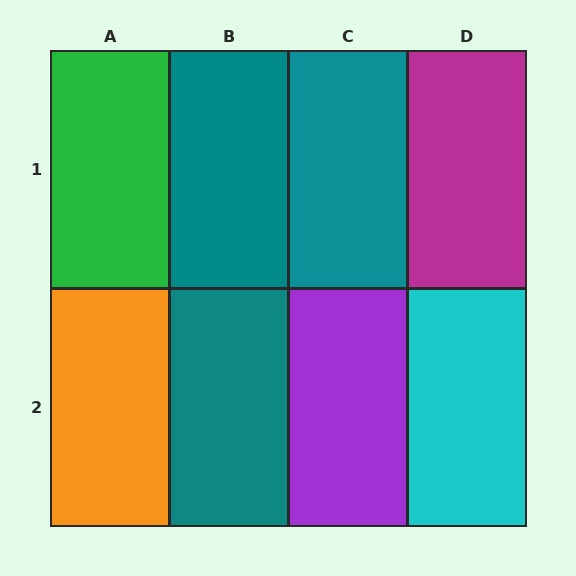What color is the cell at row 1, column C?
Teal.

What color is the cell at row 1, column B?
Teal.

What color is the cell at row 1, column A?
Green.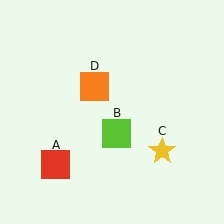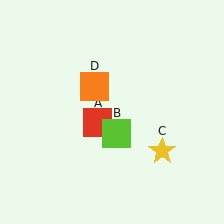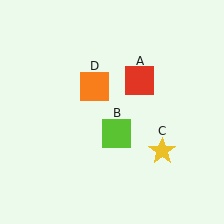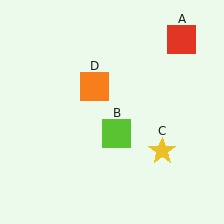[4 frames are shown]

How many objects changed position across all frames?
1 object changed position: red square (object A).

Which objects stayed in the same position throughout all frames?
Lime square (object B) and yellow star (object C) and orange square (object D) remained stationary.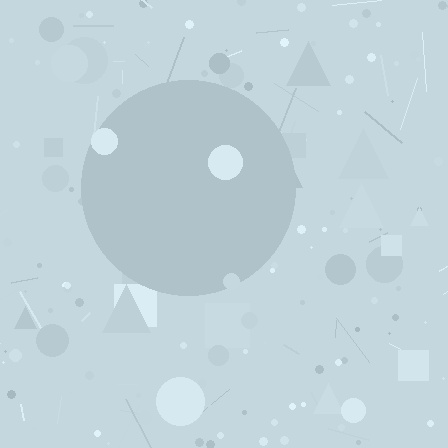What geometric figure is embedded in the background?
A circle is embedded in the background.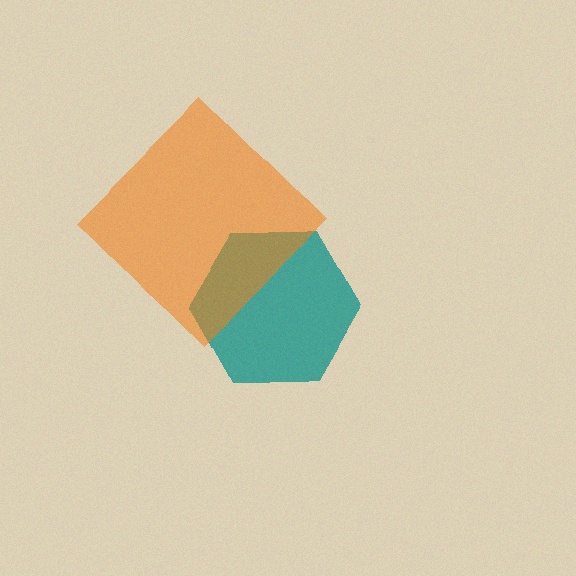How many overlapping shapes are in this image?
There are 2 overlapping shapes in the image.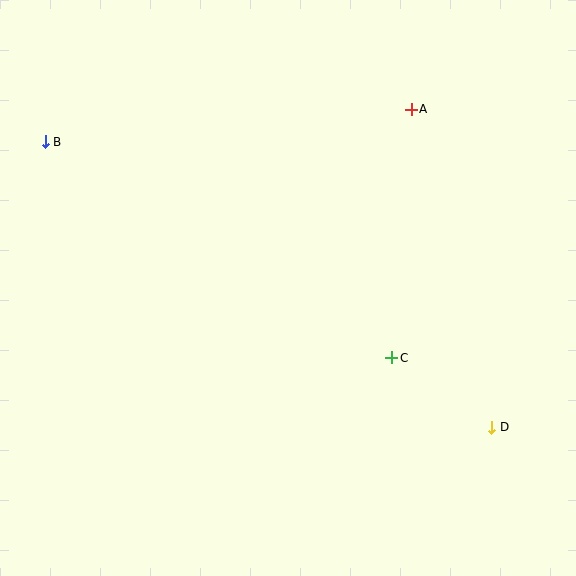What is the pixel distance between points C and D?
The distance between C and D is 122 pixels.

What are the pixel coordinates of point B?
Point B is at (45, 142).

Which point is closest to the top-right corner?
Point A is closest to the top-right corner.